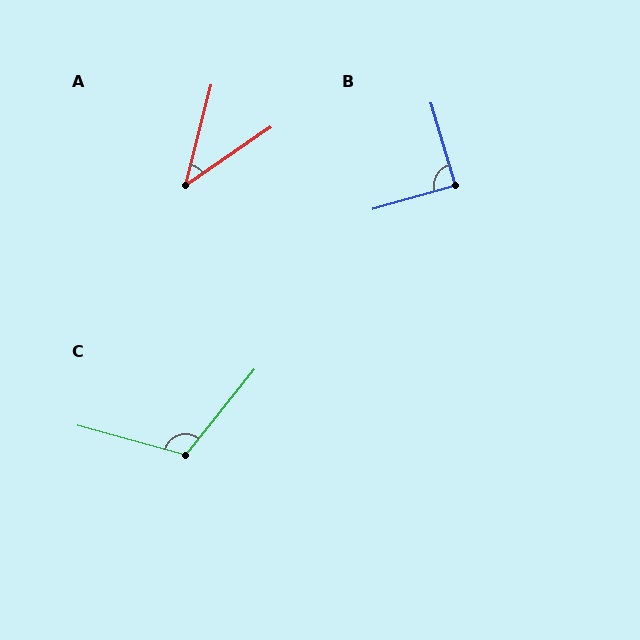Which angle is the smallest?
A, at approximately 41 degrees.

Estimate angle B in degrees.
Approximately 89 degrees.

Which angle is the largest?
C, at approximately 114 degrees.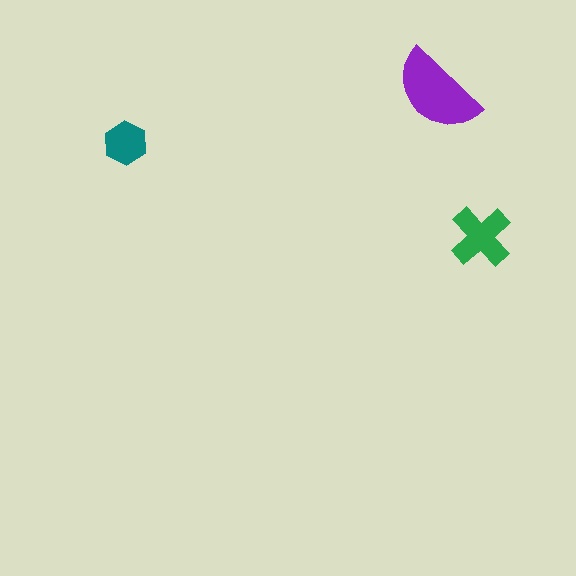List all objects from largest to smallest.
The purple semicircle, the green cross, the teal hexagon.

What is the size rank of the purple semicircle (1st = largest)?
1st.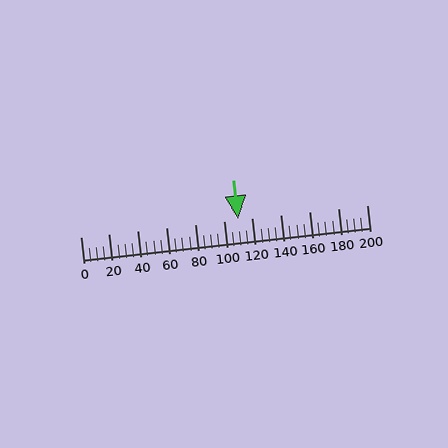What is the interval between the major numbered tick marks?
The major tick marks are spaced 20 units apart.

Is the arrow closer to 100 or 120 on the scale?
The arrow is closer to 120.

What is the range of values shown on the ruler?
The ruler shows values from 0 to 200.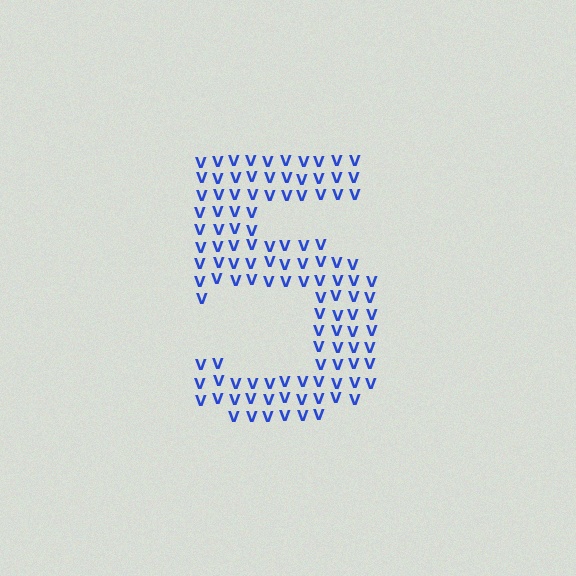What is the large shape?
The large shape is the digit 5.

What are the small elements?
The small elements are letter V's.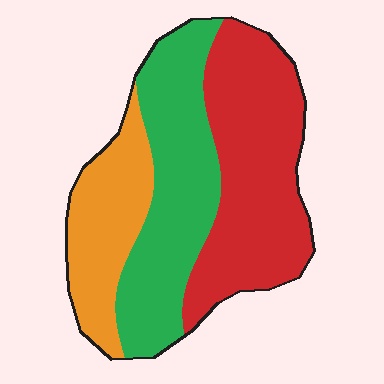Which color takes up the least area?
Orange, at roughly 20%.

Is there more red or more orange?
Red.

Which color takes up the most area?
Red, at roughly 40%.